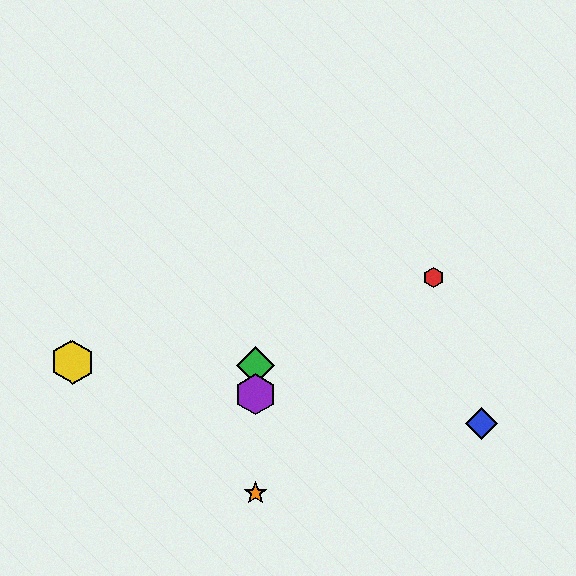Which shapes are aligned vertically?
The green diamond, the purple hexagon, the orange star are aligned vertically.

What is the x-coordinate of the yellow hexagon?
The yellow hexagon is at x≈73.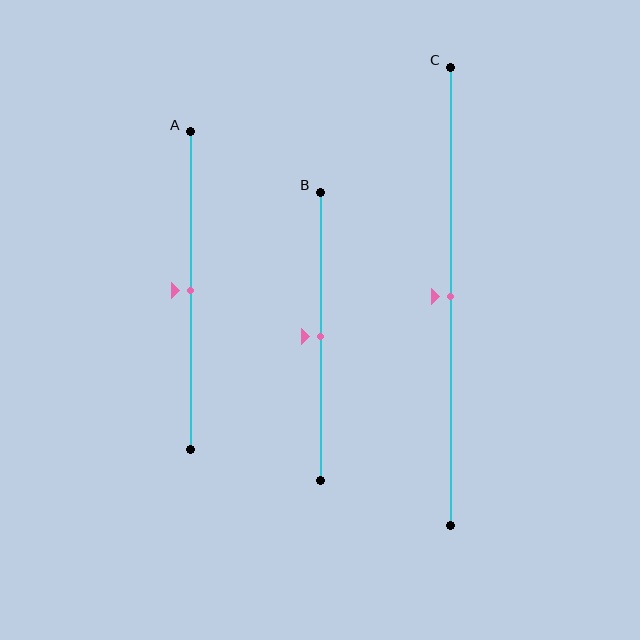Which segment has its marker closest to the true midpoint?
Segment A has its marker closest to the true midpoint.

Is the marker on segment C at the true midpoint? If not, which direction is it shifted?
Yes, the marker on segment C is at the true midpoint.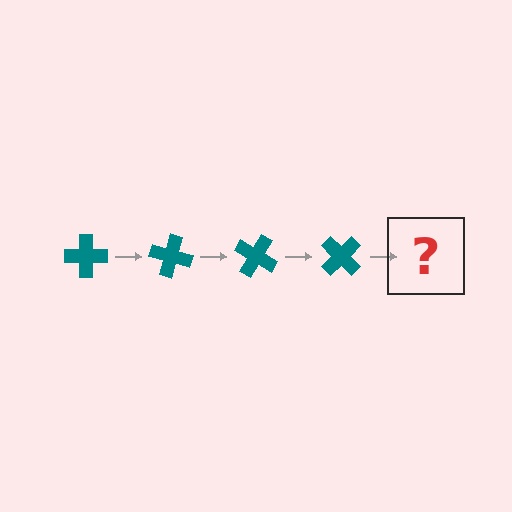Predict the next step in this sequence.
The next step is a teal cross rotated 60 degrees.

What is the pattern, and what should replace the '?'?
The pattern is that the cross rotates 15 degrees each step. The '?' should be a teal cross rotated 60 degrees.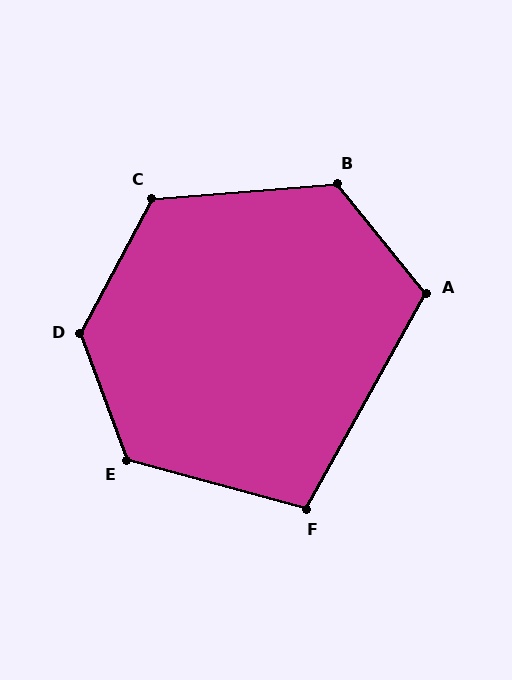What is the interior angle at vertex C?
Approximately 122 degrees (obtuse).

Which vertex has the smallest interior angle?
F, at approximately 104 degrees.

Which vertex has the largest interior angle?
D, at approximately 132 degrees.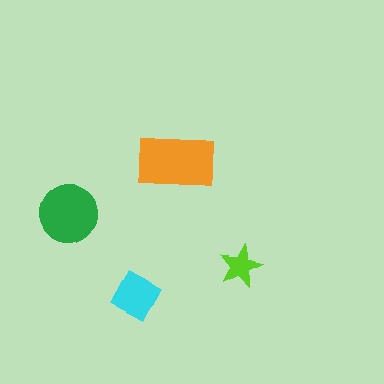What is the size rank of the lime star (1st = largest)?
4th.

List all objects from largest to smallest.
The orange rectangle, the green circle, the cyan diamond, the lime star.